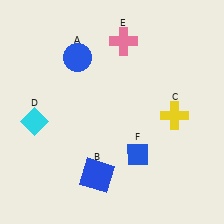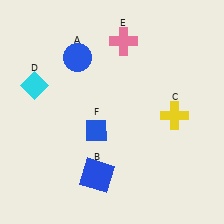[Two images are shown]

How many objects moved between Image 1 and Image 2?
2 objects moved between the two images.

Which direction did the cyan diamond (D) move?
The cyan diamond (D) moved up.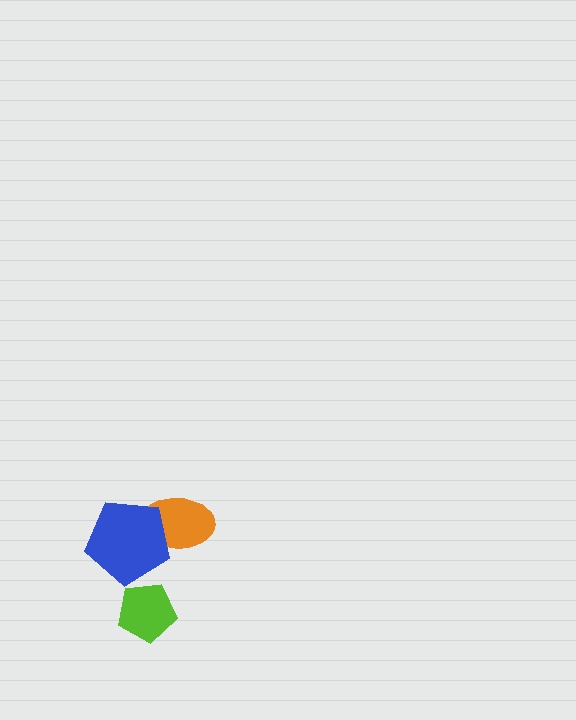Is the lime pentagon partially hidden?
No, no other shape covers it.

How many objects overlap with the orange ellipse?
1 object overlaps with the orange ellipse.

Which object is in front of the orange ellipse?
The blue pentagon is in front of the orange ellipse.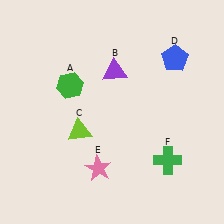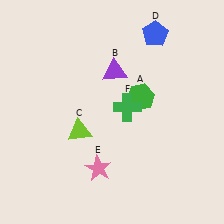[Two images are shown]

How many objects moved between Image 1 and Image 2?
3 objects moved between the two images.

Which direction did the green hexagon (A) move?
The green hexagon (A) moved right.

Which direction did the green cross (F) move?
The green cross (F) moved up.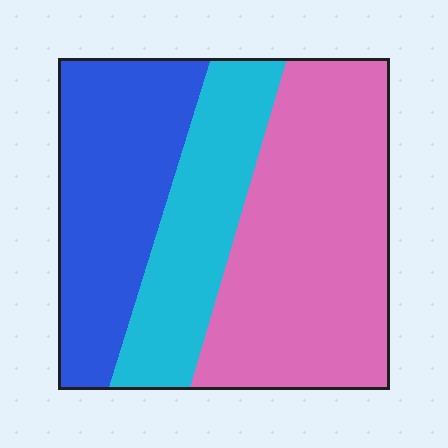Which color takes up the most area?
Pink, at roughly 45%.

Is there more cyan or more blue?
Blue.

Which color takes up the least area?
Cyan, at roughly 25%.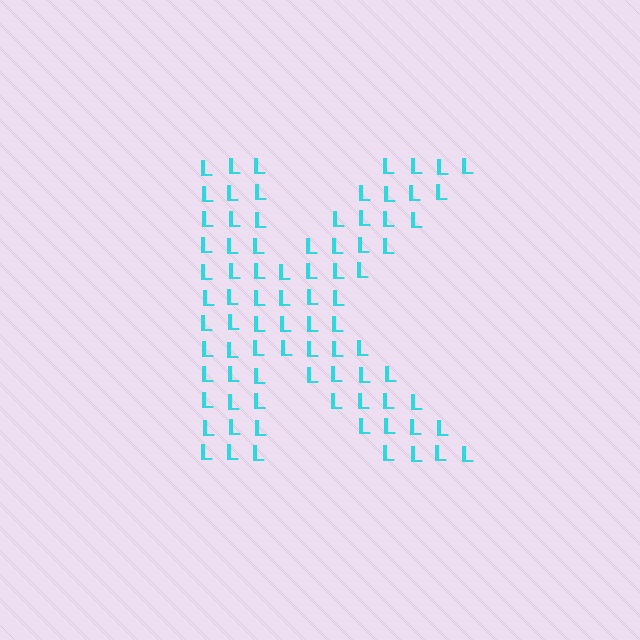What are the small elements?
The small elements are letter L's.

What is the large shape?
The large shape is the letter K.